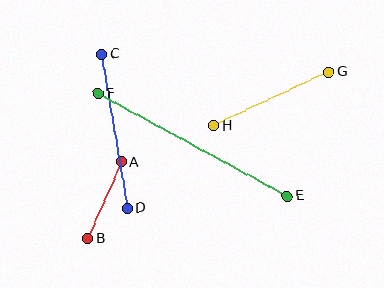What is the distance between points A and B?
The distance is approximately 84 pixels.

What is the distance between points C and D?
The distance is approximately 156 pixels.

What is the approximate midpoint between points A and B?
The midpoint is at approximately (104, 200) pixels.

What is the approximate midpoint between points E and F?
The midpoint is at approximately (193, 145) pixels.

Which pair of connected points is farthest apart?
Points E and F are farthest apart.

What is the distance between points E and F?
The distance is approximately 215 pixels.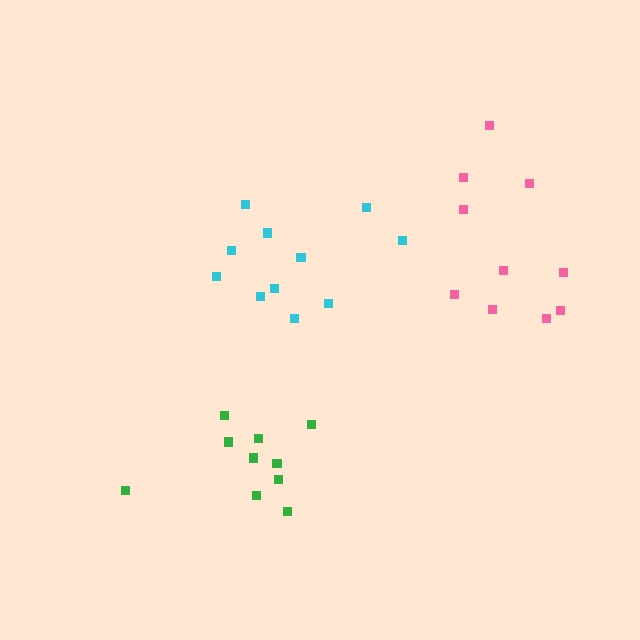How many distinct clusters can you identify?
There are 3 distinct clusters.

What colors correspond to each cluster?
The clusters are colored: pink, cyan, green.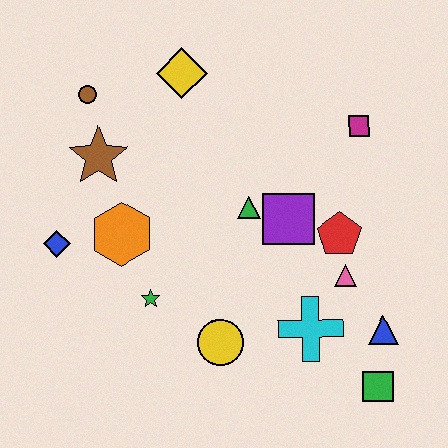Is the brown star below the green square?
No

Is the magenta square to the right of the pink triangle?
Yes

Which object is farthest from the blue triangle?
The brown circle is farthest from the blue triangle.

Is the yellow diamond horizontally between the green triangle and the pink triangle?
No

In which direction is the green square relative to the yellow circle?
The green square is to the right of the yellow circle.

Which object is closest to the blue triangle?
The green square is closest to the blue triangle.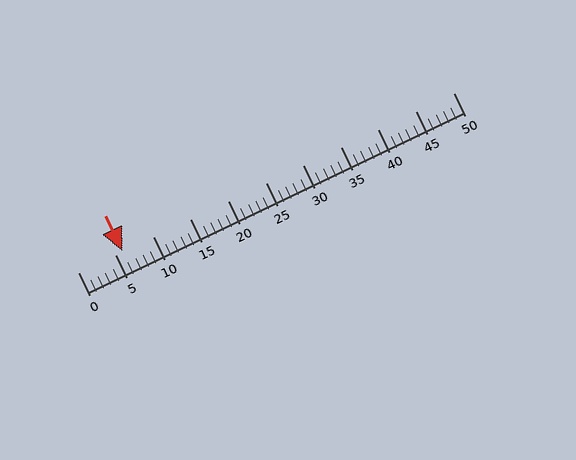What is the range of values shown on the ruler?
The ruler shows values from 0 to 50.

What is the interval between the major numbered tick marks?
The major tick marks are spaced 5 units apart.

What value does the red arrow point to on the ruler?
The red arrow points to approximately 6.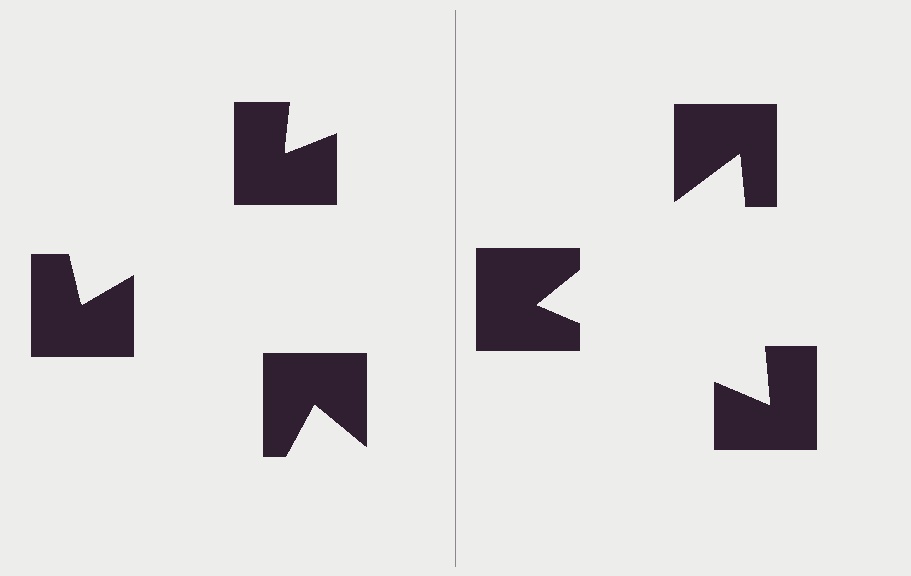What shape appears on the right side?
An illusory triangle.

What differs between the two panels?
The notched squares are positioned identically on both sides; only the wedge orientations differ. On the right they align to a triangle; on the left they are misaligned.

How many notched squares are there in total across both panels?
6 — 3 on each side.